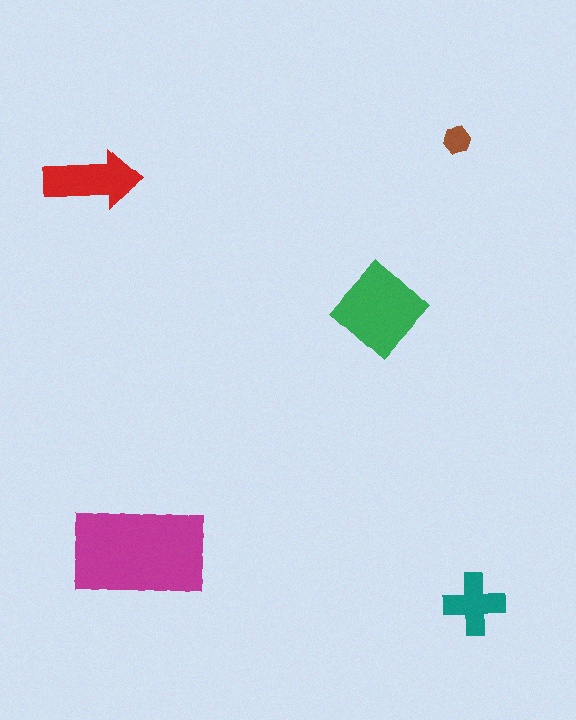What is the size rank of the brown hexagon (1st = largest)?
5th.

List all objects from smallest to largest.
The brown hexagon, the teal cross, the red arrow, the green diamond, the magenta rectangle.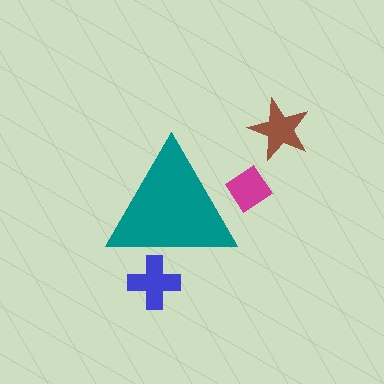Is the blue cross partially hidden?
Yes, the blue cross is partially hidden behind the teal triangle.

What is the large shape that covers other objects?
A teal triangle.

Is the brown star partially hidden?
No, the brown star is fully visible.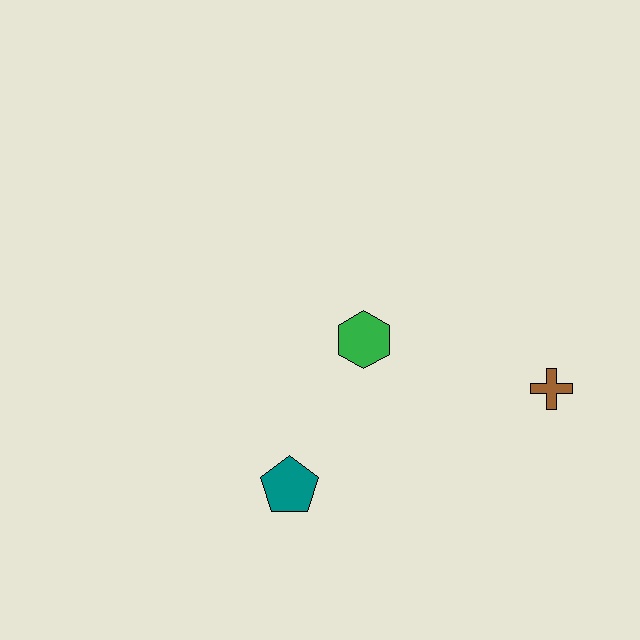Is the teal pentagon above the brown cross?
No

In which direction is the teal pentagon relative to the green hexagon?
The teal pentagon is below the green hexagon.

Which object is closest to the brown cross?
The green hexagon is closest to the brown cross.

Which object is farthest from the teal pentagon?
The brown cross is farthest from the teal pentagon.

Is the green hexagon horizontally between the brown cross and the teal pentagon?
Yes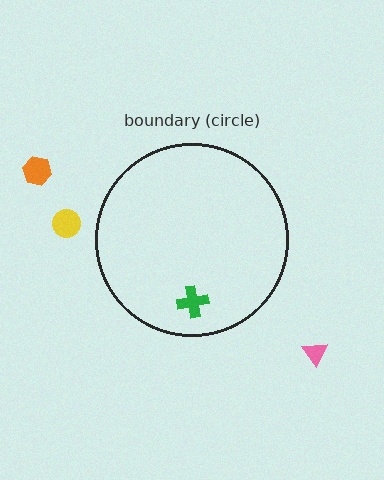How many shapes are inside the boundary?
1 inside, 3 outside.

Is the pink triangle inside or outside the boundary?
Outside.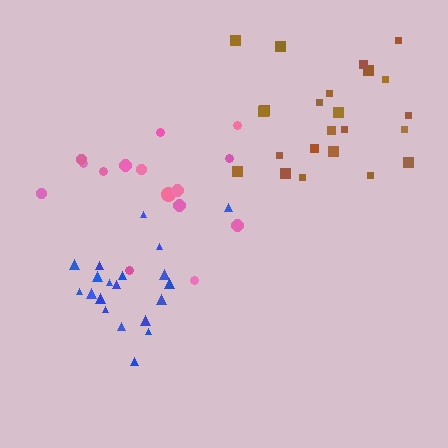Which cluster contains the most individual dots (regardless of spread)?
Brown (23).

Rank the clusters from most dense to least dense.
brown, blue, pink.